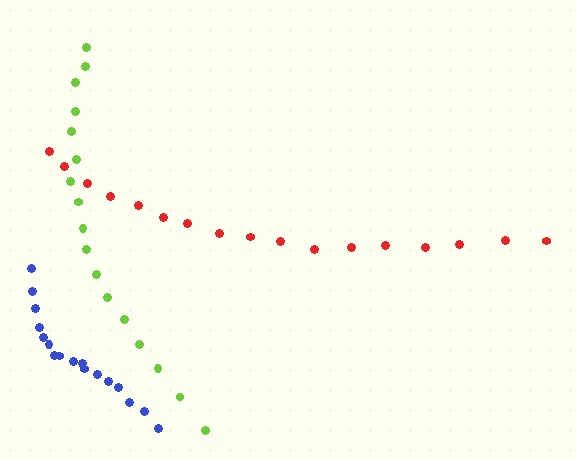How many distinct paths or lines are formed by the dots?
There are 3 distinct paths.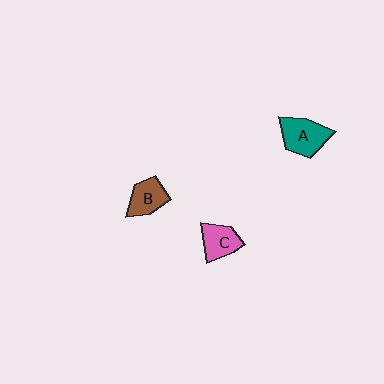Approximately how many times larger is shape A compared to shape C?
Approximately 1.3 times.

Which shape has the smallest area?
Shape C (pink).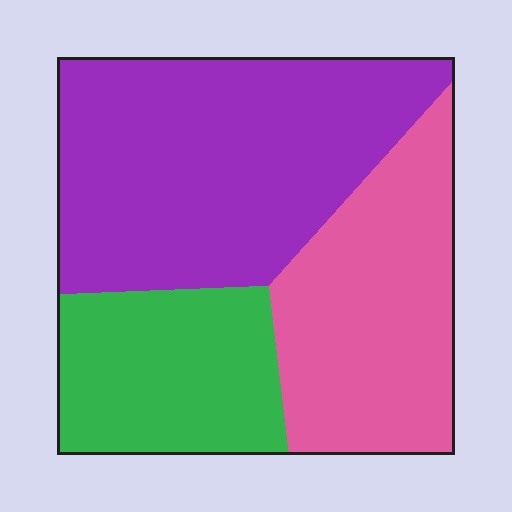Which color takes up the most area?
Purple, at roughly 45%.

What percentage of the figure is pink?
Pink takes up about one third (1/3) of the figure.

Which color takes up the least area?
Green, at roughly 25%.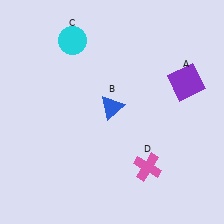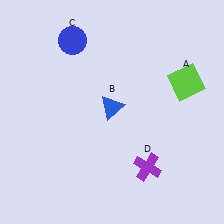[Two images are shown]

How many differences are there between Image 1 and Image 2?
There are 3 differences between the two images.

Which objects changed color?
A changed from purple to lime. C changed from cyan to blue. D changed from pink to purple.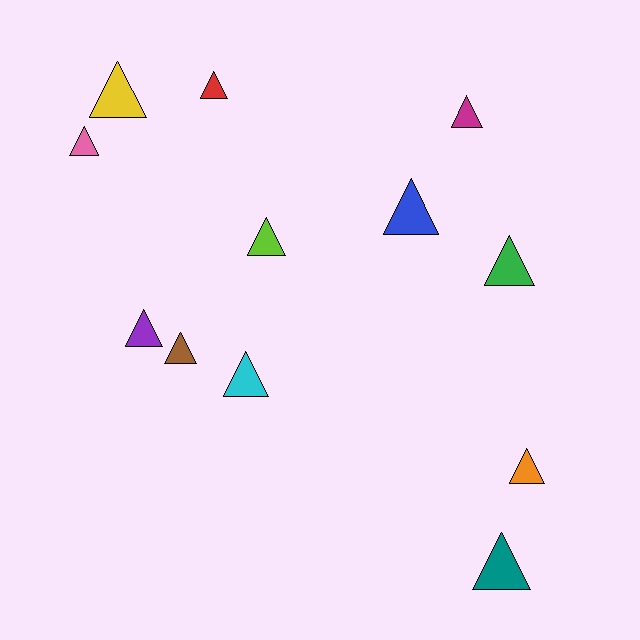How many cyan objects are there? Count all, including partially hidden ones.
There is 1 cyan object.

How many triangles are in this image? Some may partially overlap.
There are 12 triangles.